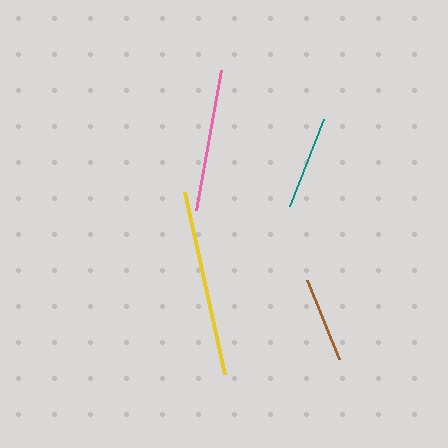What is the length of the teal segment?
The teal segment is approximately 94 pixels long.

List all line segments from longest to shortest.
From longest to shortest: yellow, pink, teal, brown.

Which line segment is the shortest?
The brown line is the shortest at approximately 84 pixels.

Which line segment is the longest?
The yellow line is the longest at approximately 186 pixels.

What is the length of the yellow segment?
The yellow segment is approximately 186 pixels long.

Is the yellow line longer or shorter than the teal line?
The yellow line is longer than the teal line.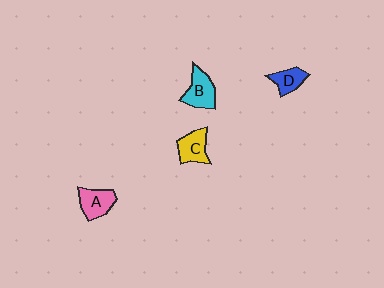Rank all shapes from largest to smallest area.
From largest to smallest: B (cyan), A (pink), C (yellow), D (blue).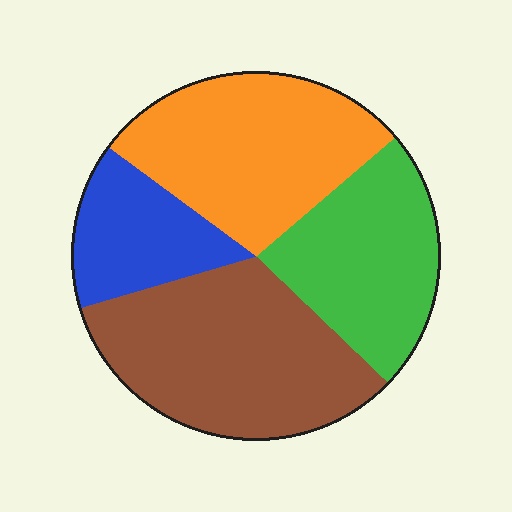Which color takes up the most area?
Brown, at roughly 35%.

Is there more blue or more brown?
Brown.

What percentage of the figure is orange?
Orange covers 29% of the figure.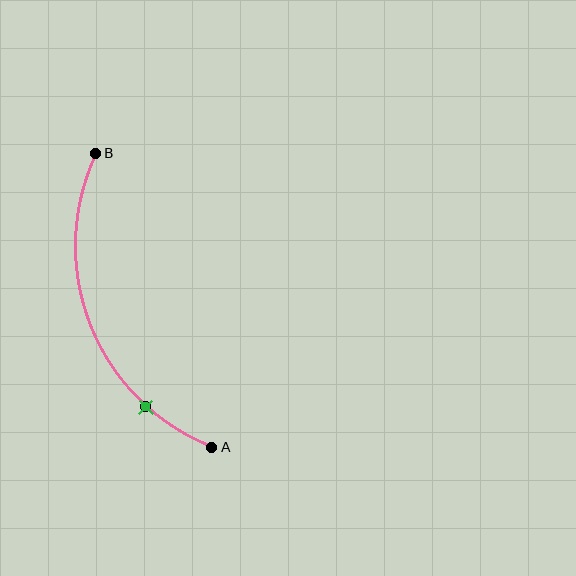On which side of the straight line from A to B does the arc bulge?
The arc bulges to the left of the straight line connecting A and B.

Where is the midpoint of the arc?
The arc midpoint is the point on the curve farthest from the straight line joining A and B. It sits to the left of that line.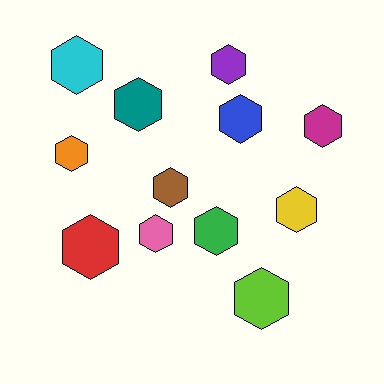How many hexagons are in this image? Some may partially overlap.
There are 12 hexagons.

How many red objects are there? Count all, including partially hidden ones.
There is 1 red object.